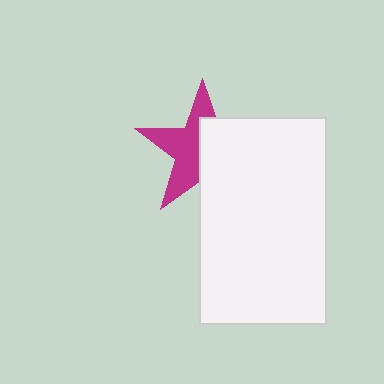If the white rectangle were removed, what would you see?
You would see the complete magenta star.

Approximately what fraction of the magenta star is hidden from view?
Roughly 49% of the magenta star is hidden behind the white rectangle.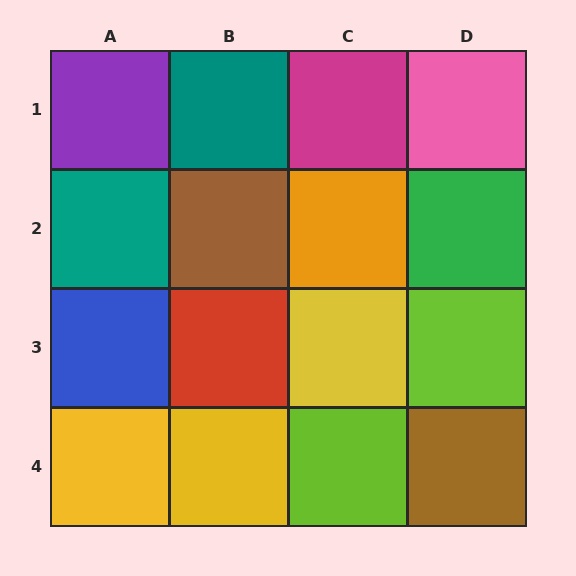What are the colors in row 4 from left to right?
Yellow, yellow, lime, brown.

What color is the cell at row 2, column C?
Orange.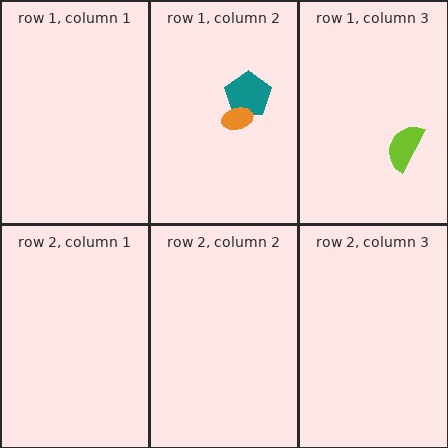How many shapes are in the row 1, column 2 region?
2.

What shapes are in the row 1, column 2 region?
The teal pentagon, the orange ellipse.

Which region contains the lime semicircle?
The row 1, column 3 region.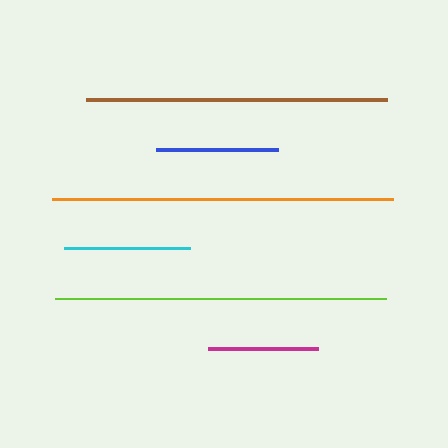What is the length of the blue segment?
The blue segment is approximately 123 pixels long.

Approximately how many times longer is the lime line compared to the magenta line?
The lime line is approximately 3.0 times the length of the magenta line.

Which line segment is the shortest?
The magenta line is the shortest at approximately 110 pixels.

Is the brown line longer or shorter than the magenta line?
The brown line is longer than the magenta line.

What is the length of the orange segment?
The orange segment is approximately 341 pixels long.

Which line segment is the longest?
The orange line is the longest at approximately 341 pixels.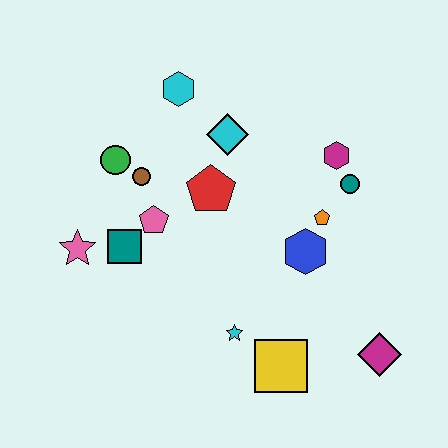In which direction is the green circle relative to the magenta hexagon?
The green circle is to the left of the magenta hexagon.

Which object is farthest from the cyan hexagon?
The magenta diamond is farthest from the cyan hexagon.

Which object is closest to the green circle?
The brown circle is closest to the green circle.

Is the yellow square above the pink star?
No